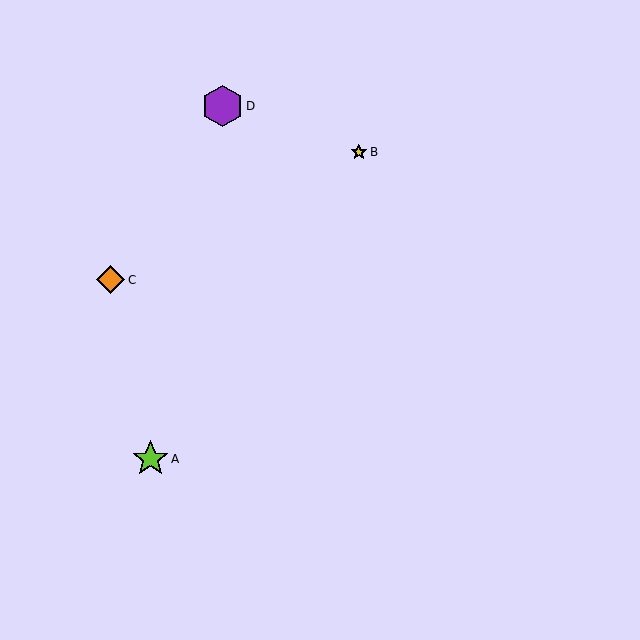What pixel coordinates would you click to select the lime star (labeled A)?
Click at (151, 459) to select the lime star A.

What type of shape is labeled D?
Shape D is a purple hexagon.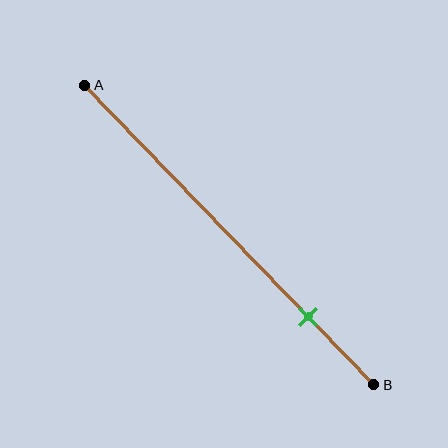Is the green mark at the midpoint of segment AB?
No, the mark is at about 75% from A, not at the 50% midpoint.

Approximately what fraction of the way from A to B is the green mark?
The green mark is approximately 75% of the way from A to B.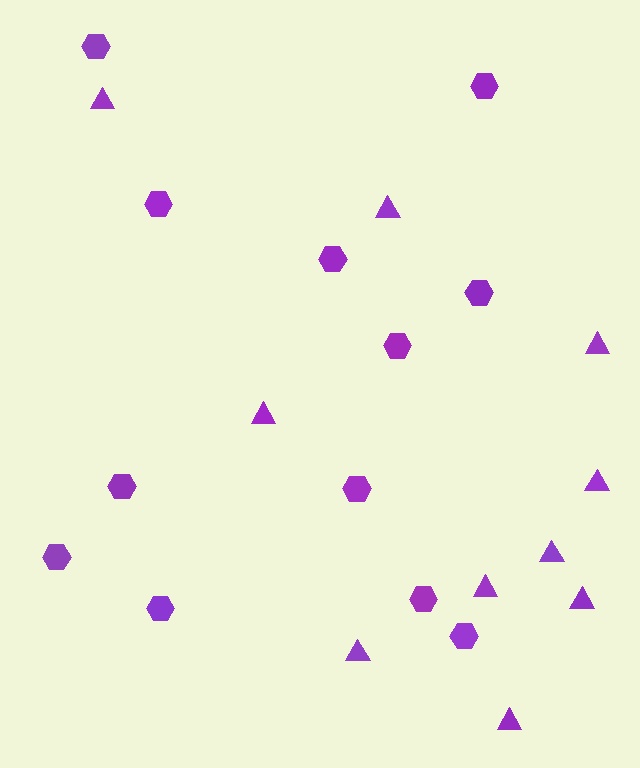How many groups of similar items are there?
There are 2 groups: one group of hexagons (12) and one group of triangles (10).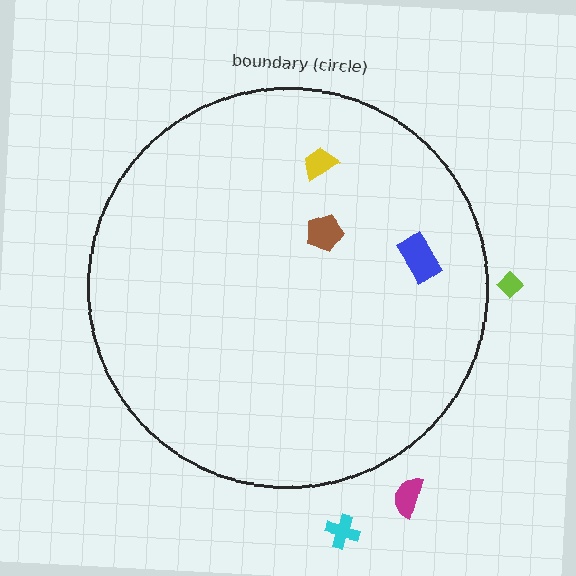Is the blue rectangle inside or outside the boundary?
Inside.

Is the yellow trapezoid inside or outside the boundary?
Inside.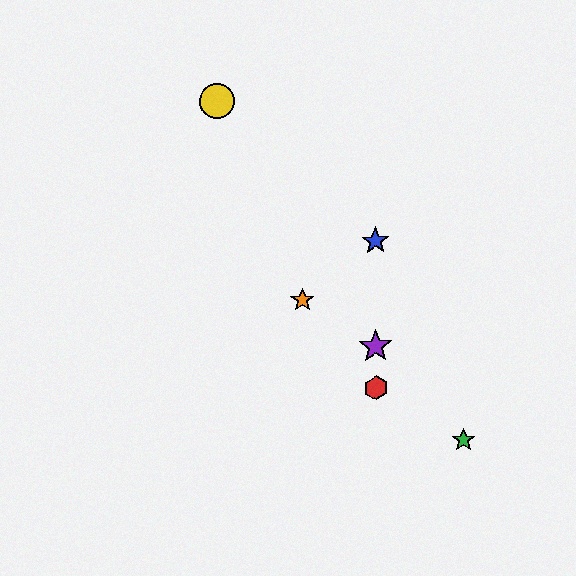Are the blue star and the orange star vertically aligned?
No, the blue star is at x≈375 and the orange star is at x≈302.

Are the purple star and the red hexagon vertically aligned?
Yes, both are at x≈376.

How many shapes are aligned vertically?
3 shapes (the red hexagon, the blue star, the purple star) are aligned vertically.